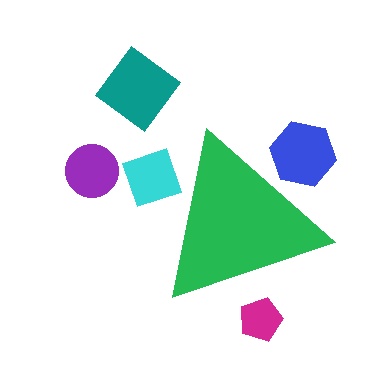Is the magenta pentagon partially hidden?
Yes, the magenta pentagon is partially hidden behind the green triangle.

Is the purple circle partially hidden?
No, the purple circle is fully visible.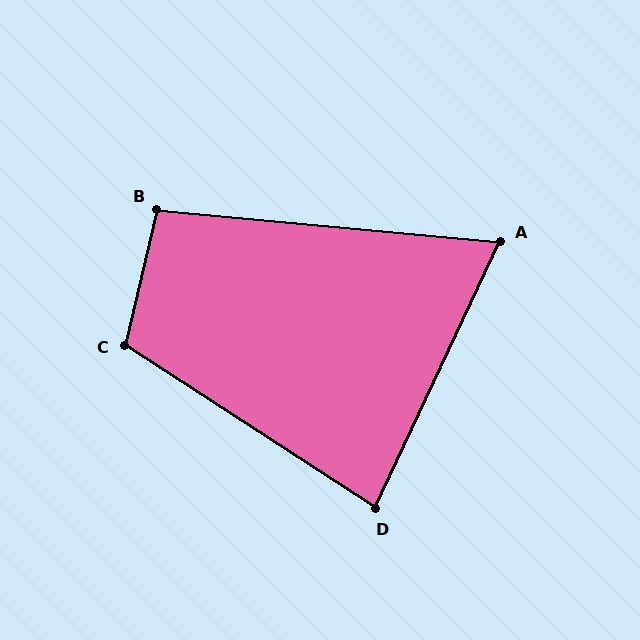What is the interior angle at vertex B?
Approximately 98 degrees (obtuse).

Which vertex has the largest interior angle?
C, at approximately 110 degrees.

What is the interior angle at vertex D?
Approximately 82 degrees (acute).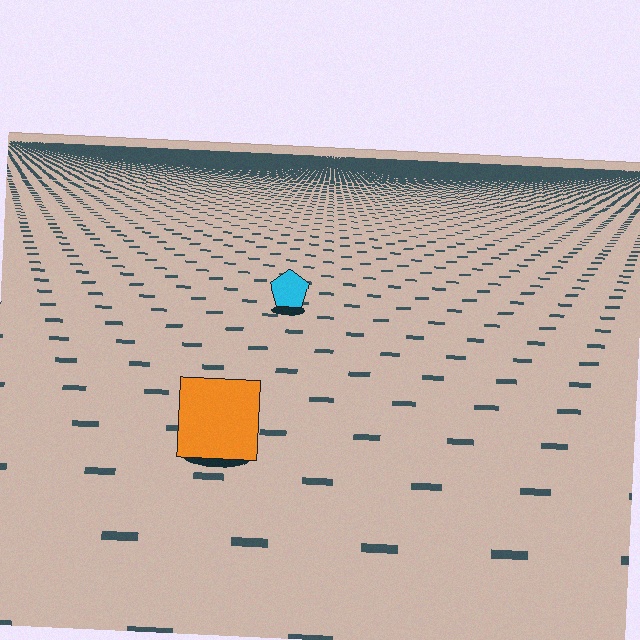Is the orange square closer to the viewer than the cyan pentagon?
Yes. The orange square is closer — you can tell from the texture gradient: the ground texture is coarser near it.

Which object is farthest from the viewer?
The cyan pentagon is farthest from the viewer. It appears smaller and the ground texture around it is denser.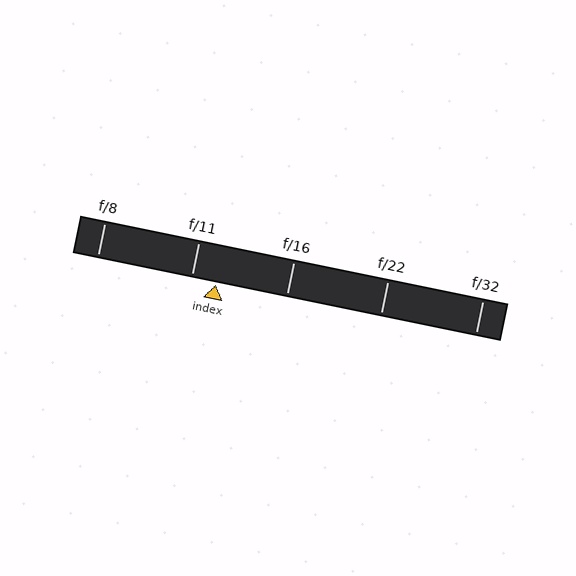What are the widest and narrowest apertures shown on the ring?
The widest aperture shown is f/8 and the narrowest is f/32.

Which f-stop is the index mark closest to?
The index mark is closest to f/11.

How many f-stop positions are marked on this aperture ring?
There are 5 f-stop positions marked.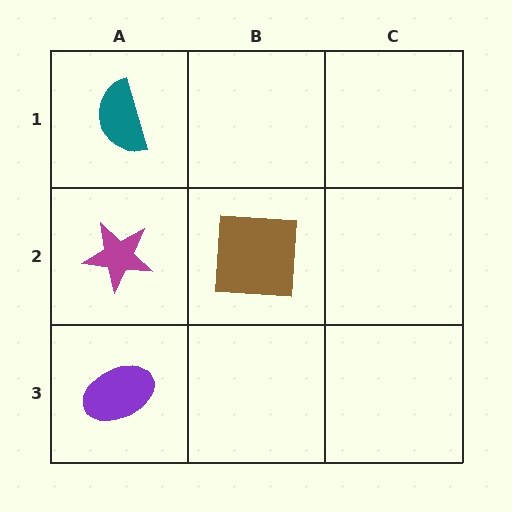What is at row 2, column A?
A magenta star.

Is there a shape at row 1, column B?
No, that cell is empty.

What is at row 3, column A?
A purple ellipse.